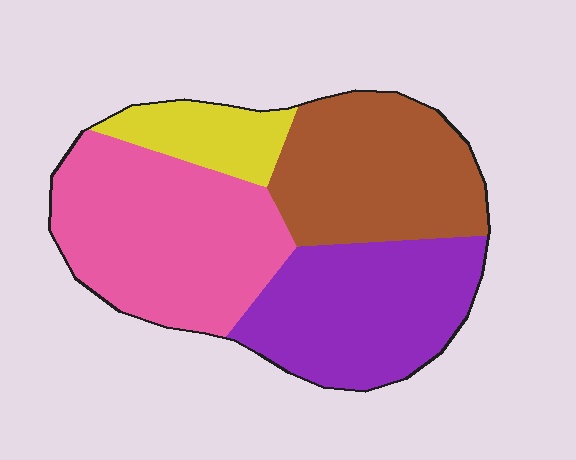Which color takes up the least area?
Yellow, at roughly 10%.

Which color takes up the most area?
Pink, at roughly 35%.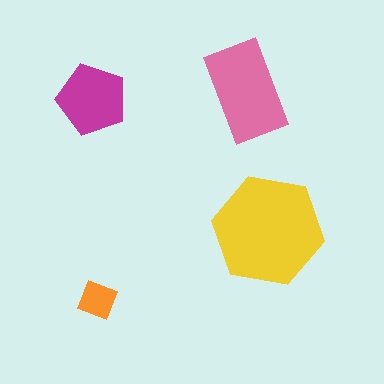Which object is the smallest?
The orange diamond.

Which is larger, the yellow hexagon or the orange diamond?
The yellow hexagon.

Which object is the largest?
The yellow hexagon.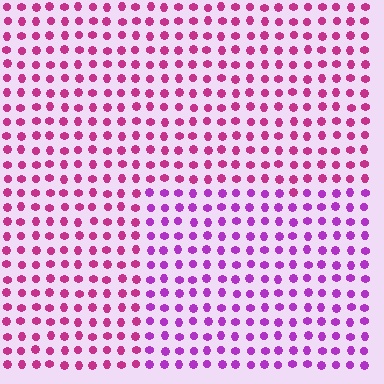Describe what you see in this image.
The image is filled with small magenta elements in a uniform arrangement. A rectangle-shaped region is visible where the elements are tinted to a slightly different hue, forming a subtle color boundary.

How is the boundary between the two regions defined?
The boundary is defined purely by a slight shift in hue (about 31 degrees). Spacing, size, and orientation are identical on both sides.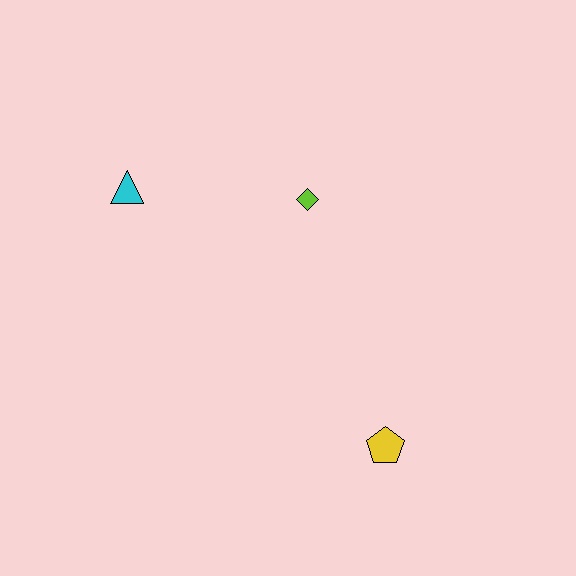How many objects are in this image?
There are 3 objects.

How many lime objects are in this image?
There is 1 lime object.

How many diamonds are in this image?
There is 1 diamond.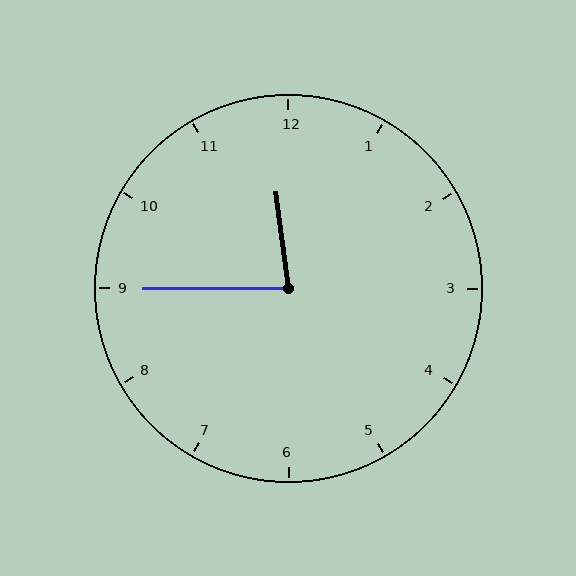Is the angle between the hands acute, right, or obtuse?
It is acute.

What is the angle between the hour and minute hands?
Approximately 82 degrees.